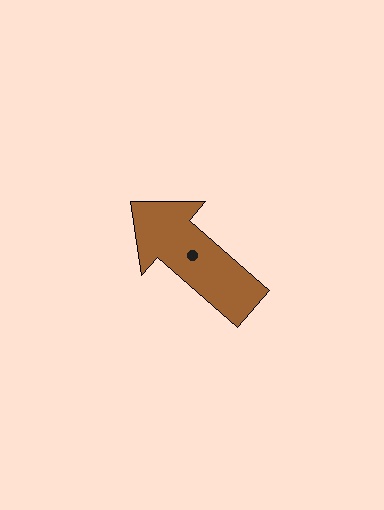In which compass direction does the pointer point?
Northwest.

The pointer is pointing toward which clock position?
Roughly 10 o'clock.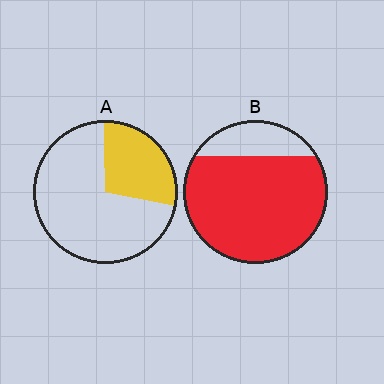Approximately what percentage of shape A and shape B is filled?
A is approximately 30% and B is approximately 80%.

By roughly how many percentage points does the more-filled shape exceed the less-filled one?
By roughly 50 percentage points (B over A).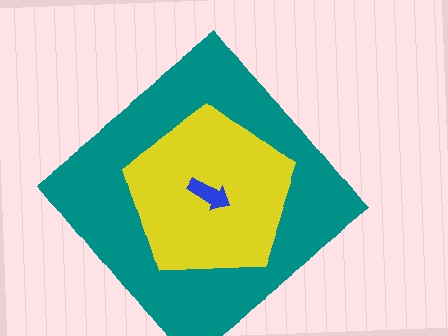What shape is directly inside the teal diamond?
The yellow pentagon.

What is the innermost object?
The blue arrow.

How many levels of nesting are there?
3.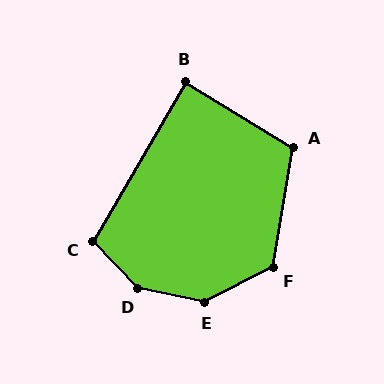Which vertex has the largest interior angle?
D, at approximately 145 degrees.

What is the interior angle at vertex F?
Approximately 126 degrees (obtuse).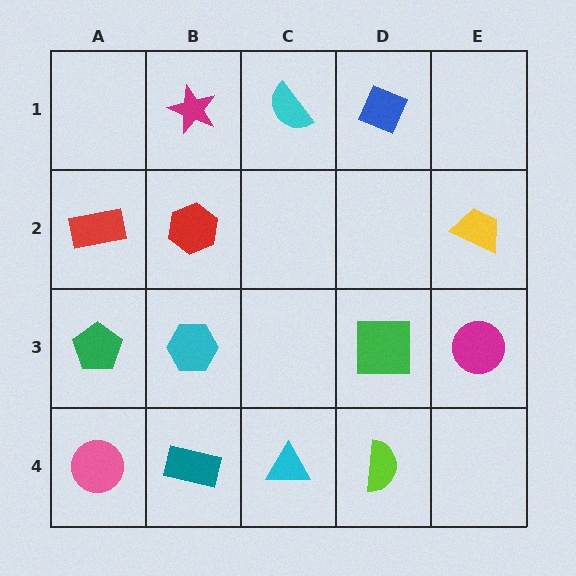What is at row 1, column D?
A blue diamond.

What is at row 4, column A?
A pink circle.